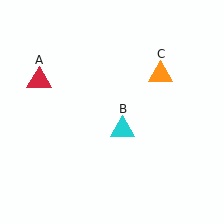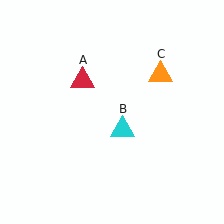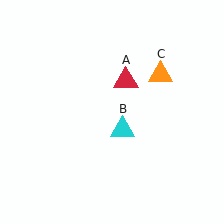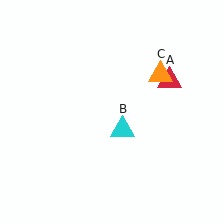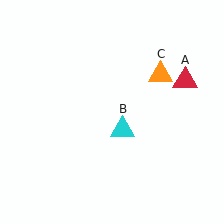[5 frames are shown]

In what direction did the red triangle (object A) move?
The red triangle (object A) moved right.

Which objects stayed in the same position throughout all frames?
Cyan triangle (object B) and orange triangle (object C) remained stationary.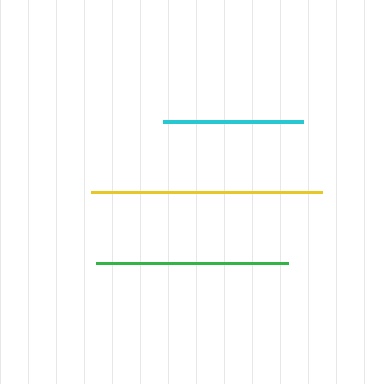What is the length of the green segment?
The green segment is approximately 192 pixels long.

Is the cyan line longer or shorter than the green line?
The green line is longer than the cyan line.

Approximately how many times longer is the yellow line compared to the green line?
The yellow line is approximately 1.2 times the length of the green line.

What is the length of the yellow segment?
The yellow segment is approximately 231 pixels long.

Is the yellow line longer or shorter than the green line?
The yellow line is longer than the green line.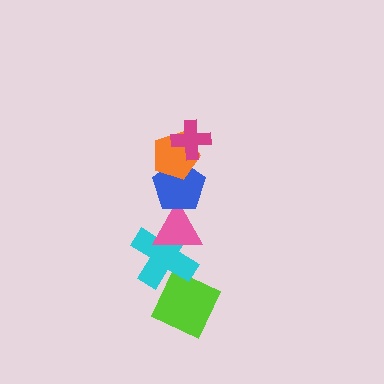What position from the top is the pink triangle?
The pink triangle is 4th from the top.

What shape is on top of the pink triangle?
The blue pentagon is on top of the pink triangle.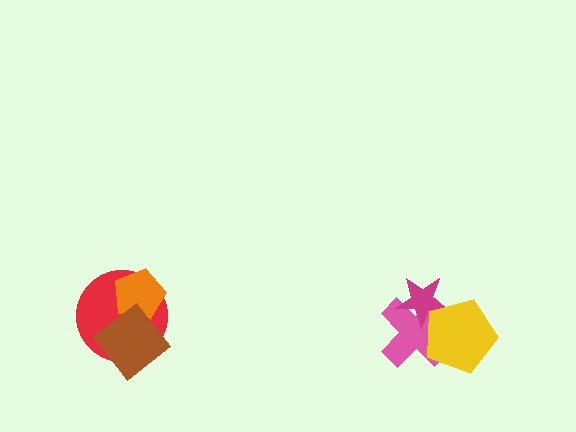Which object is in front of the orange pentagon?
The brown diamond is in front of the orange pentagon.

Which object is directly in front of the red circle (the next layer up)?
The orange pentagon is directly in front of the red circle.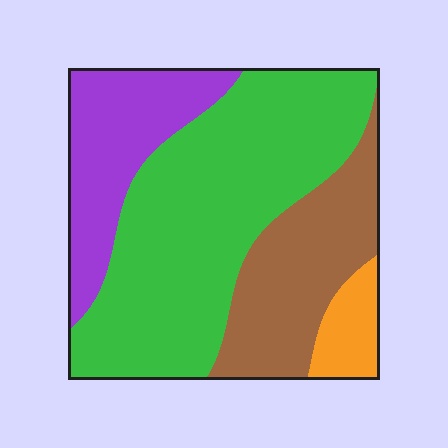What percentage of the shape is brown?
Brown covers roughly 25% of the shape.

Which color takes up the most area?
Green, at roughly 50%.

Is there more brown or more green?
Green.